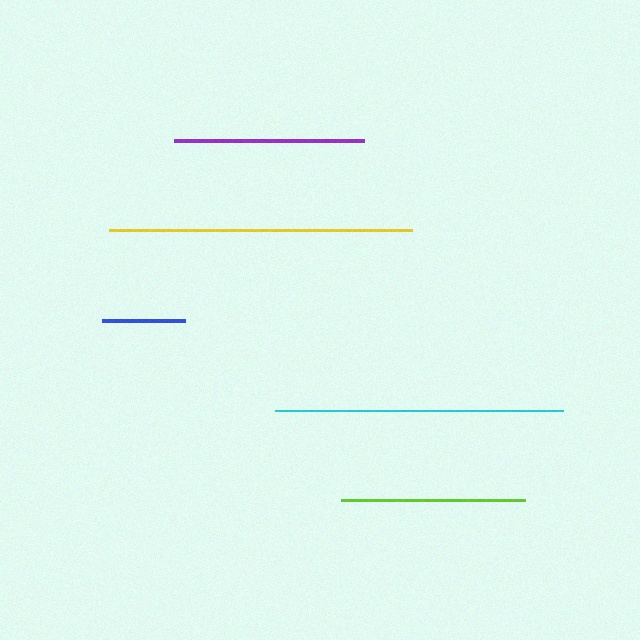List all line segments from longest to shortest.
From longest to shortest: yellow, cyan, purple, lime, blue.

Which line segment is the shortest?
The blue line is the shortest at approximately 83 pixels.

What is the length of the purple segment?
The purple segment is approximately 190 pixels long.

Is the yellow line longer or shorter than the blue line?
The yellow line is longer than the blue line.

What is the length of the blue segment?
The blue segment is approximately 83 pixels long.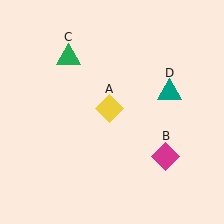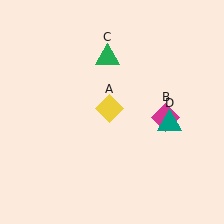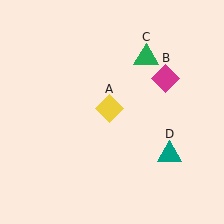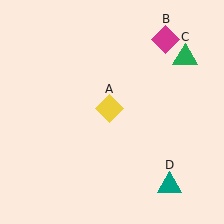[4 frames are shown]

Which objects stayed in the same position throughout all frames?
Yellow diamond (object A) remained stationary.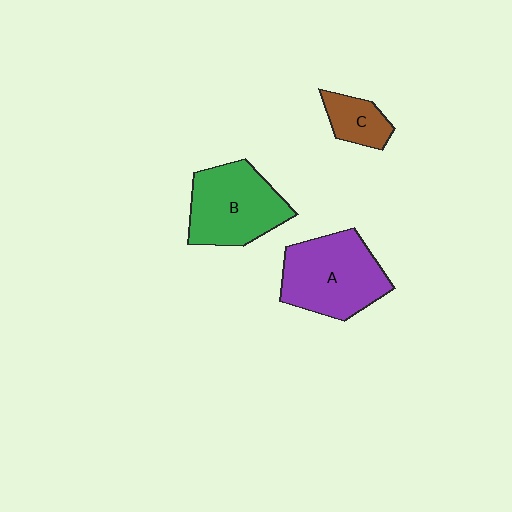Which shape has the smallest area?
Shape C (brown).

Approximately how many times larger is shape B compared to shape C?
Approximately 2.4 times.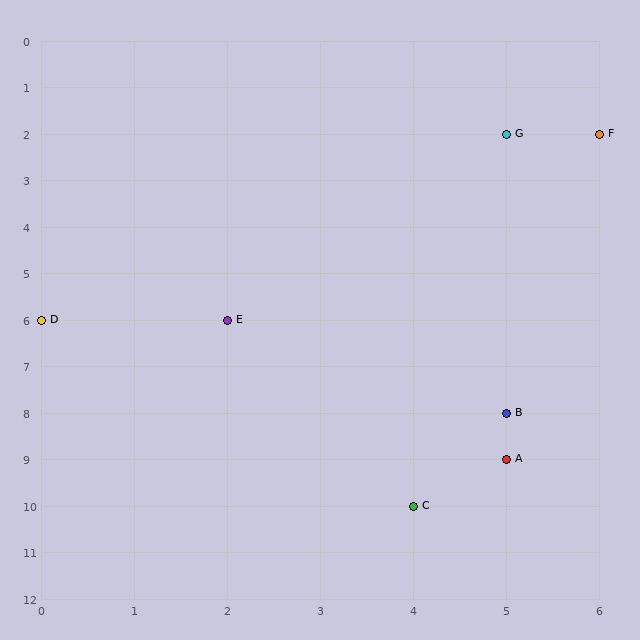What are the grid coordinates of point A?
Point A is at grid coordinates (5, 9).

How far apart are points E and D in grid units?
Points E and D are 2 columns apart.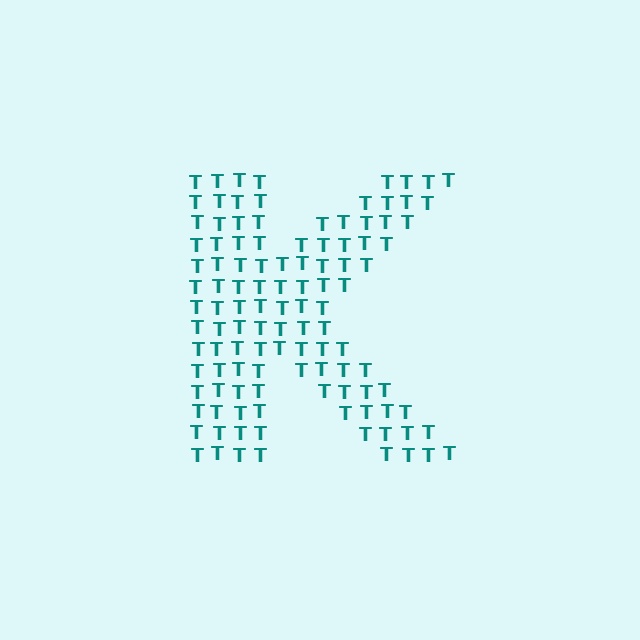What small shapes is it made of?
It is made of small letter T's.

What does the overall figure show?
The overall figure shows the letter K.